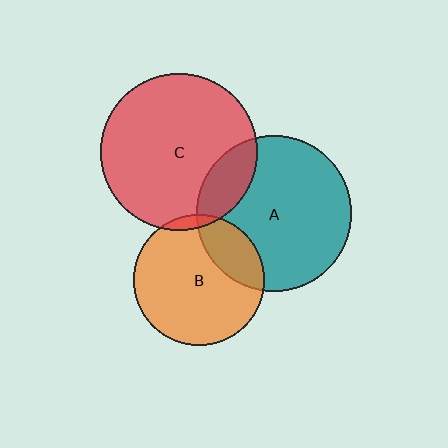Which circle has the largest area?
Circle C (red).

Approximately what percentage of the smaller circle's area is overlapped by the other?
Approximately 15%.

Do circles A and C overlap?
Yes.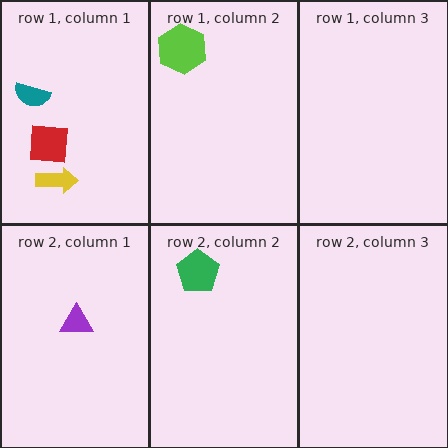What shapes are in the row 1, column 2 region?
The lime hexagon.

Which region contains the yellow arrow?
The row 1, column 1 region.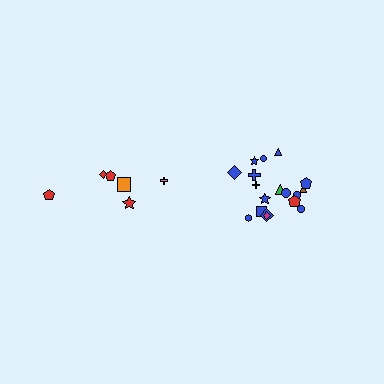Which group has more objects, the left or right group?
The right group.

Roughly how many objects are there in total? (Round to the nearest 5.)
Roughly 25 objects in total.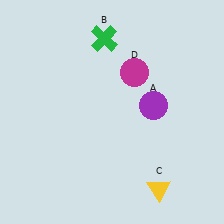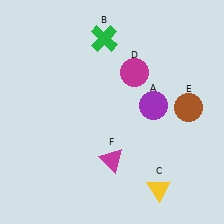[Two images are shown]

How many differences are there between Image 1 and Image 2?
There are 2 differences between the two images.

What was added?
A brown circle (E), a magenta triangle (F) were added in Image 2.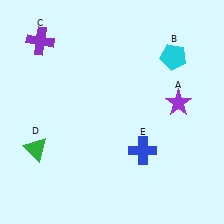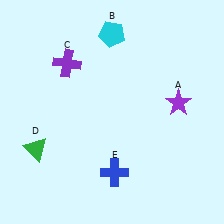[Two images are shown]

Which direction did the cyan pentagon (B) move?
The cyan pentagon (B) moved left.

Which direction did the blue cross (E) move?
The blue cross (E) moved left.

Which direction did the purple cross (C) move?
The purple cross (C) moved right.